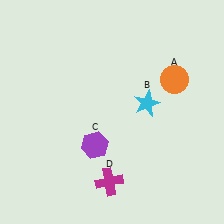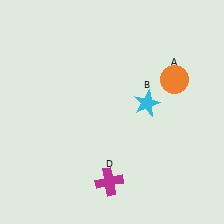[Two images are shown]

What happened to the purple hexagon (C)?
The purple hexagon (C) was removed in Image 2. It was in the bottom-left area of Image 1.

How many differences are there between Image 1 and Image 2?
There is 1 difference between the two images.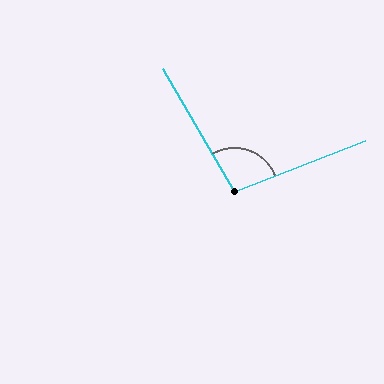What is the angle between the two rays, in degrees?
Approximately 99 degrees.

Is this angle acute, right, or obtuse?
It is obtuse.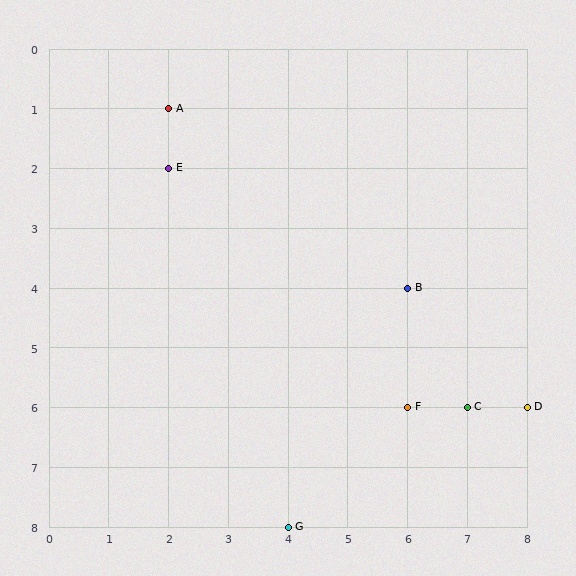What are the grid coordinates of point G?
Point G is at grid coordinates (4, 8).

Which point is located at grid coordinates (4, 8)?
Point G is at (4, 8).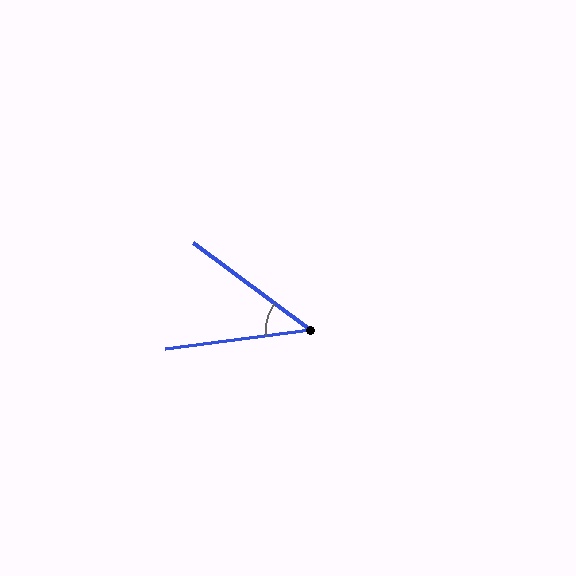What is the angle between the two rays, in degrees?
Approximately 44 degrees.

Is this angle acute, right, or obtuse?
It is acute.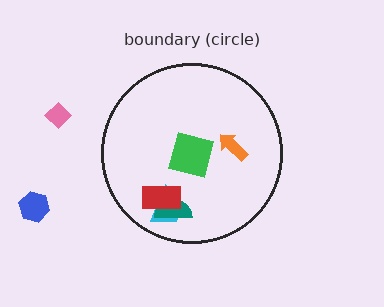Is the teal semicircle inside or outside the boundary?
Inside.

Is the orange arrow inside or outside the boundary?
Inside.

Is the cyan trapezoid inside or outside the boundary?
Inside.